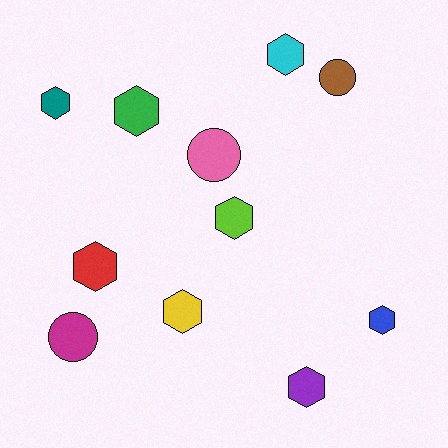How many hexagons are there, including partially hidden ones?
There are 8 hexagons.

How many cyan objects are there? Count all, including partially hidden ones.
There is 1 cyan object.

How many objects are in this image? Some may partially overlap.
There are 11 objects.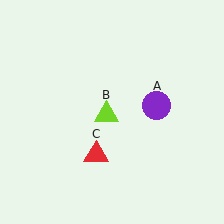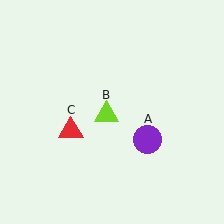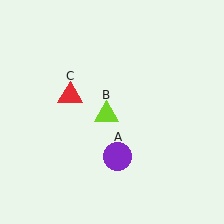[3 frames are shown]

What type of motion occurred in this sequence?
The purple circle (object A), red triangle (object C) rotated clockwise around the center of the scene.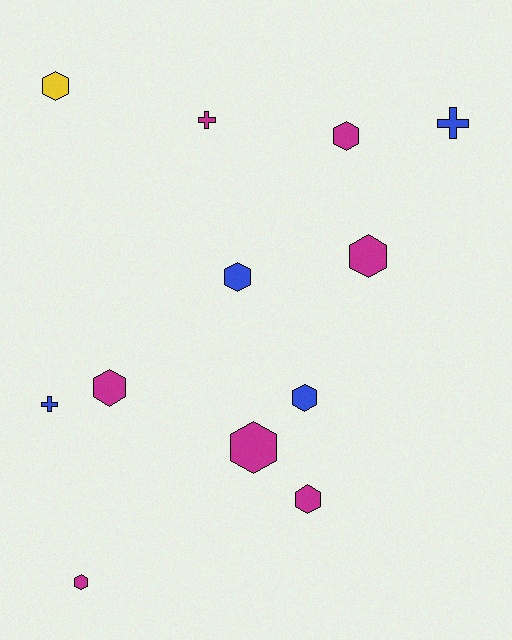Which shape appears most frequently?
Hexagon, with 9 objects.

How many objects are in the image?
There are 12 objects.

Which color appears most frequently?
Magenta, with 7 objects.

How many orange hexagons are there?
There are no orange hexagons.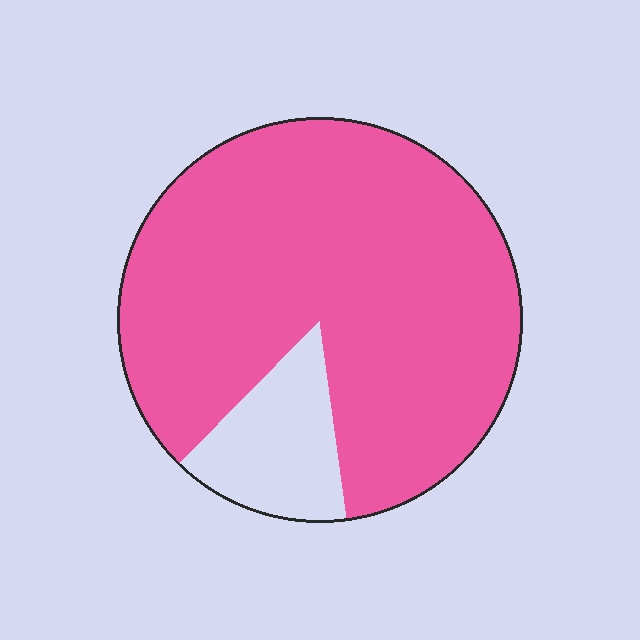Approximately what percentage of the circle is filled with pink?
Approximately 85%.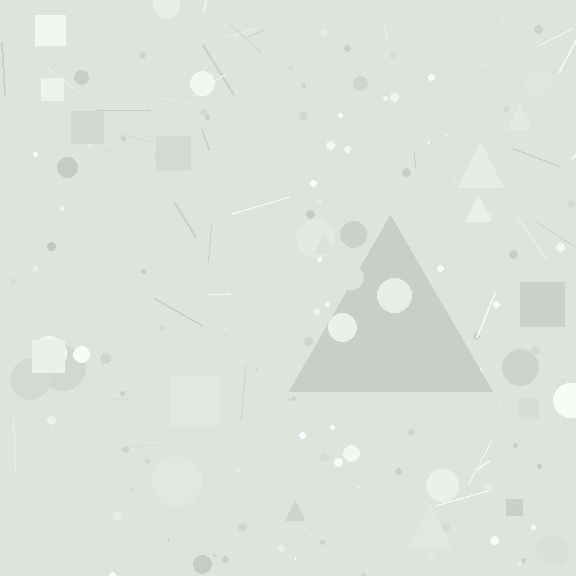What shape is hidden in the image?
A triangle is hidden in the image.